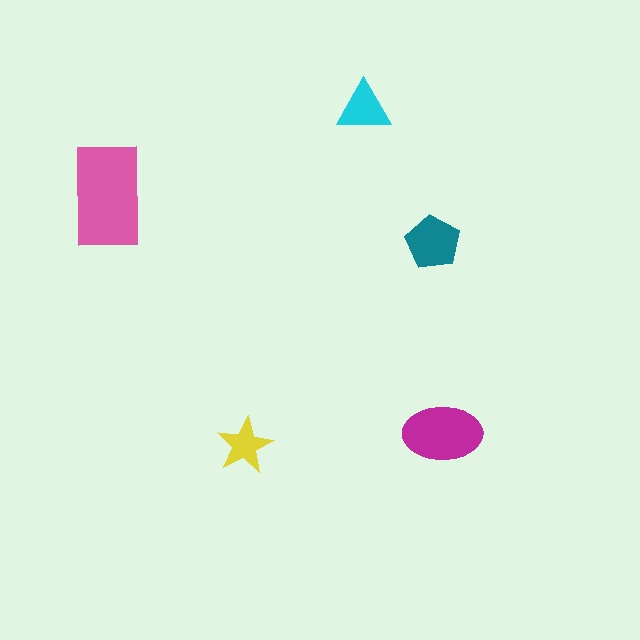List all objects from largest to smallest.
The pink rectangle, the magenta ellipse, the teal pentagon, the cyan triangle, the yellow star.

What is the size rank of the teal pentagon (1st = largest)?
3rd.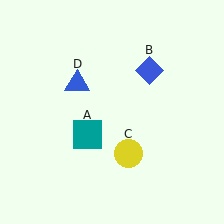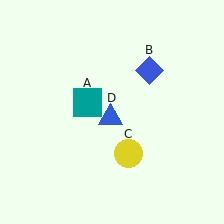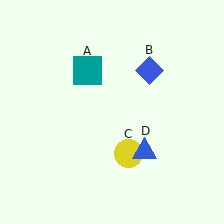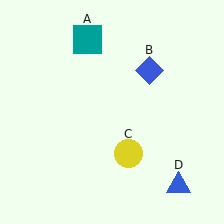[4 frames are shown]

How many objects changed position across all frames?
2 objects changed position: teal square (object A), blue triangle (object D).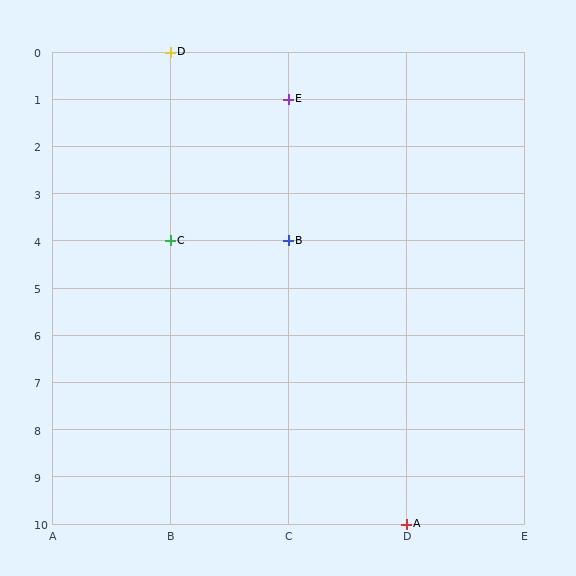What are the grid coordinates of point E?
Point E is at grid coordinates (C, 1).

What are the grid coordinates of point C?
Point C is at grid coordinates (B, 4).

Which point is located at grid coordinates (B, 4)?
Point C is at (B, 4).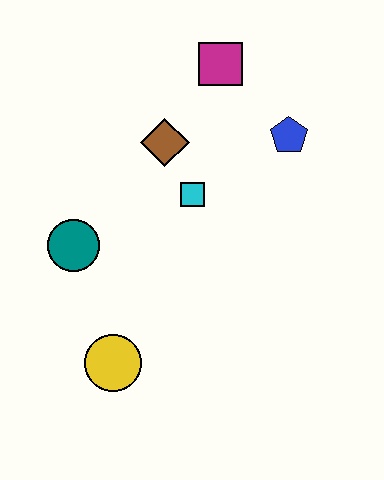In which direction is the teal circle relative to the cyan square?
The teal circle is to the left of the cyan square.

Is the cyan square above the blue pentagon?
No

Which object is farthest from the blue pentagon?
The yellow circle is farthest from the blue pentagon.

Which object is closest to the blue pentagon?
The magenta square is closest to the blue pentagon.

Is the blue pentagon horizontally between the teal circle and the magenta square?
No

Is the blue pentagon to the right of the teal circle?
Yes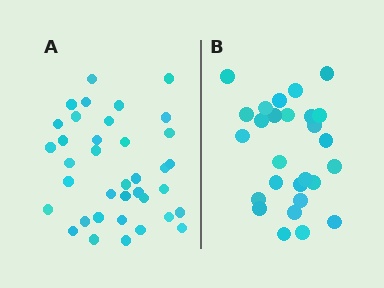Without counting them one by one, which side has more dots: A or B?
Region A (the left region) has more dots.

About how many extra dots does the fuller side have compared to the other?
Region A has roughly 10 or so more dots than region B.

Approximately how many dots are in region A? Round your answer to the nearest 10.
About 40 dots. (The exact count is 37, which rounds to 40.)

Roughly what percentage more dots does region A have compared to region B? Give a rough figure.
About 35% more.